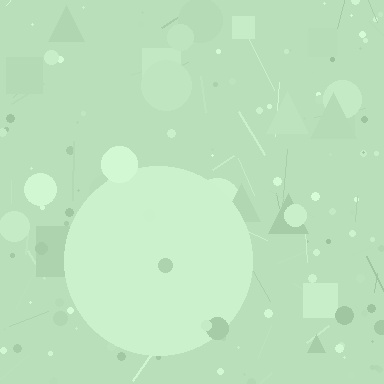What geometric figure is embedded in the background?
A circle is embedded in the background.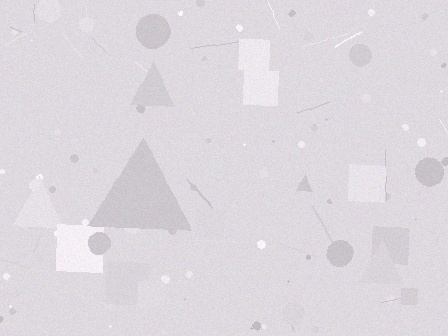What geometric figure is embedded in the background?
A triangle is embedded in the background.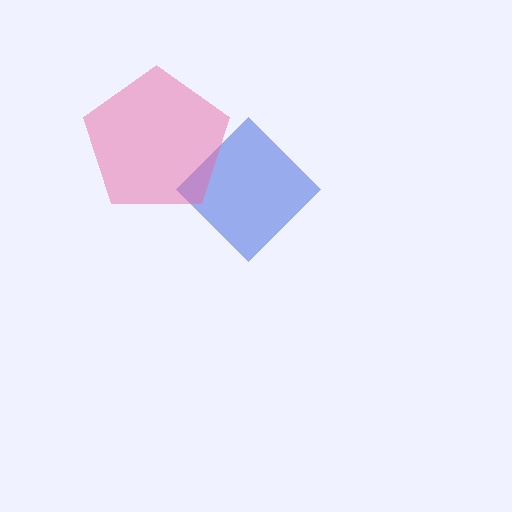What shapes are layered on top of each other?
The layered shapes are: a blue diamond, a pink pentagon.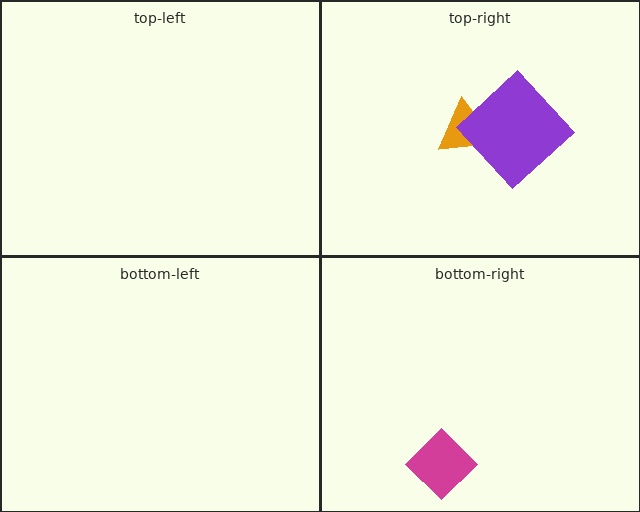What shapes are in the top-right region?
The orange triangle, the purple diamond.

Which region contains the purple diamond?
The top-right region.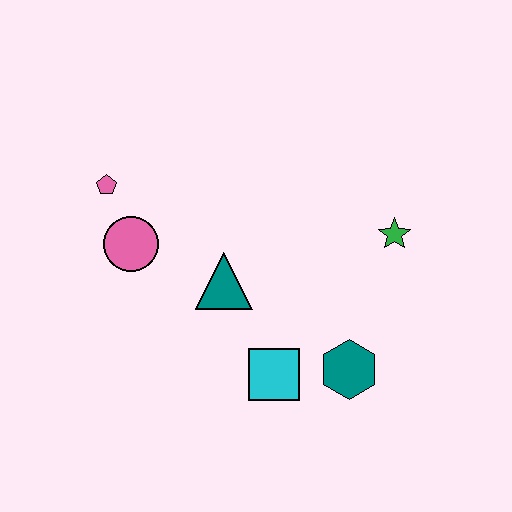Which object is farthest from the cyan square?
The pink pentagon is farthest from the cyan square.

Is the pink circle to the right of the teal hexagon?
No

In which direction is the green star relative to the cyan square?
The green star is above the cyan square.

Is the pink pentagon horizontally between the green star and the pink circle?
No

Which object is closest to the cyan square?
The teal hexagon is closest to the cyan square.